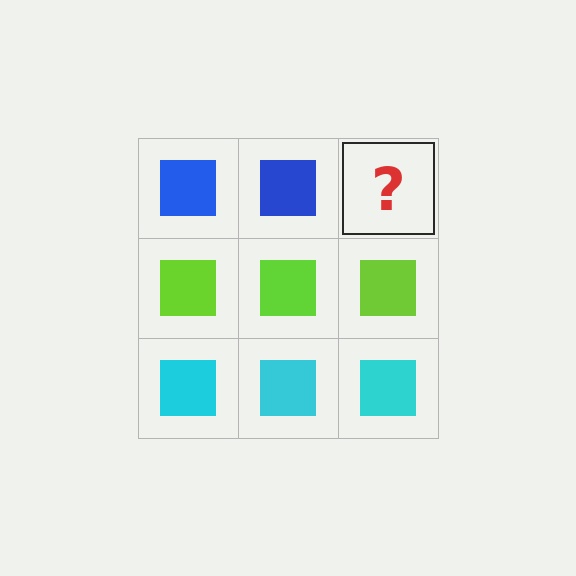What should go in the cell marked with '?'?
The missing cell should contain a blue square.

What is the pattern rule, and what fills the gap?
The rule is that each row has a consistent color. The gap should be filled with a blue square.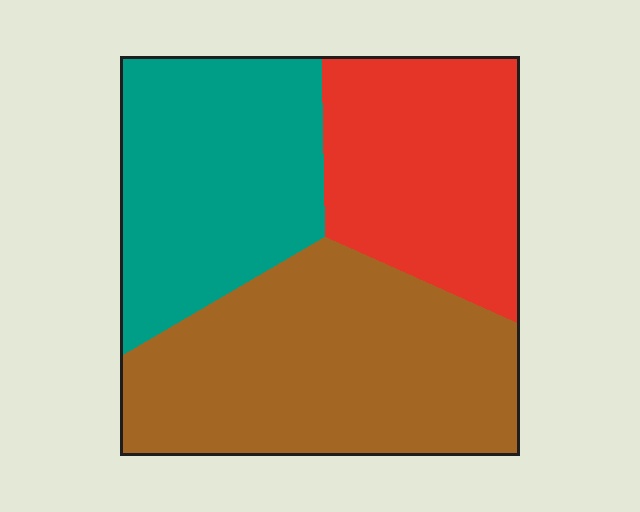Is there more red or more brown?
Brown.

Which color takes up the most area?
Brown, at roughly 40%.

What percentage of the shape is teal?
Teal covers 31% of the shape.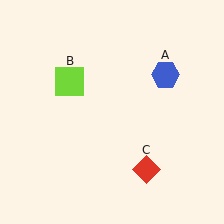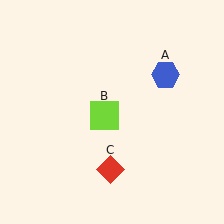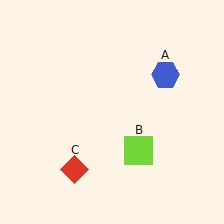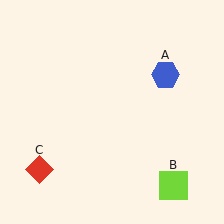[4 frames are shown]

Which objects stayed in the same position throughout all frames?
Blue hexagon (object A) remained stationary.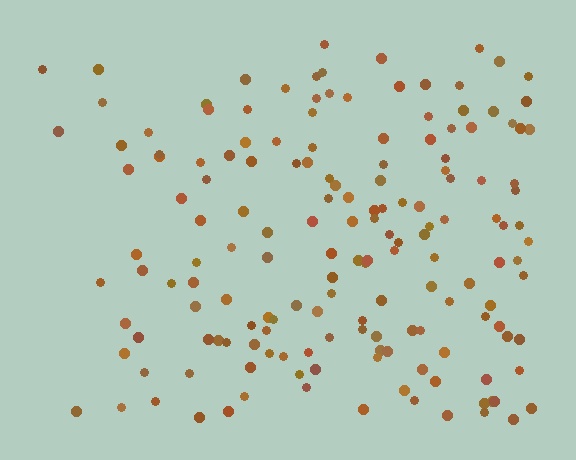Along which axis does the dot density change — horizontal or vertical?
Horizontal.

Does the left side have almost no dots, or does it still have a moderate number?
Still a moderate number, just noticeably fewer than the right.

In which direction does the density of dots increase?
From left to right, with the right side densest.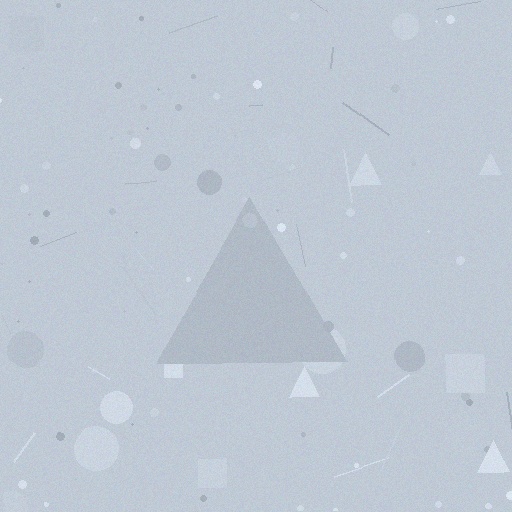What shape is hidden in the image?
A triangle is hidden in the image.